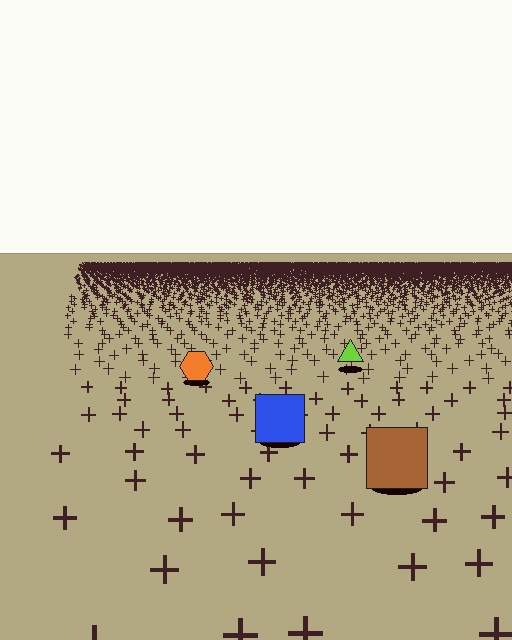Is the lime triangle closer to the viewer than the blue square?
No. The blue square is closer — you can tell from the texture gradient: the ground texture is coarser near it.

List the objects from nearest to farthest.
From nearest to farthest: the brown square, the blue square, the orange hexagon, the lime triangle.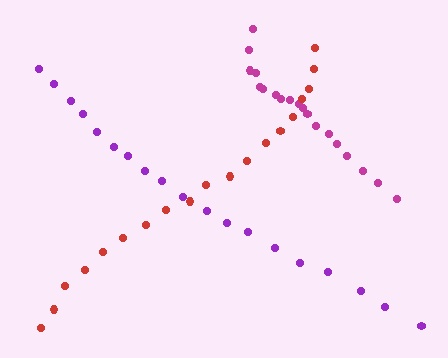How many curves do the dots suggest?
There are 3 distinct paths.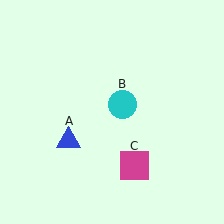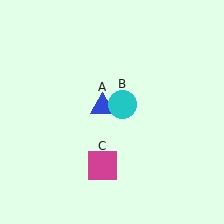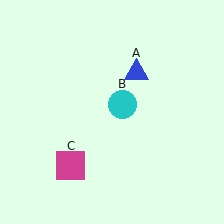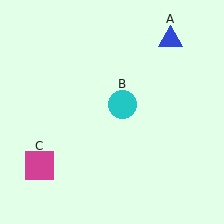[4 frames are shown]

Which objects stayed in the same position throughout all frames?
Cyan circle (object B) remained stationary.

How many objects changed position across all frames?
2 objects changed position: blue triangle (object A), magenta square (object C).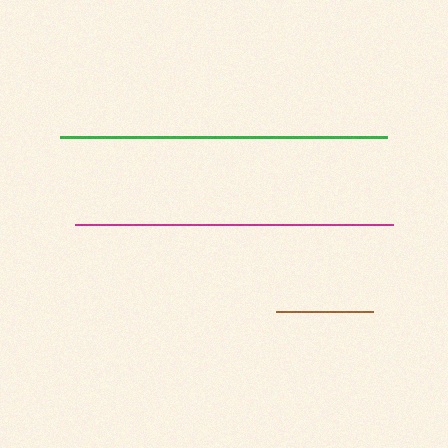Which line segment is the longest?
The green line is the longest at approximately 328 pixels.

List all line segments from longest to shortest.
From longest to shortest: green, magenta, brown.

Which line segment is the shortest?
The brown line is the shortest at approximately 96 pixels.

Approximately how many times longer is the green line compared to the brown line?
The green line is approximately 3.4 times the length of the brown line.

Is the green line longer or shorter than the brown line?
The green line is longer than the brown line.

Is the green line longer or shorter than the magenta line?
The green line is longer than the magenta line.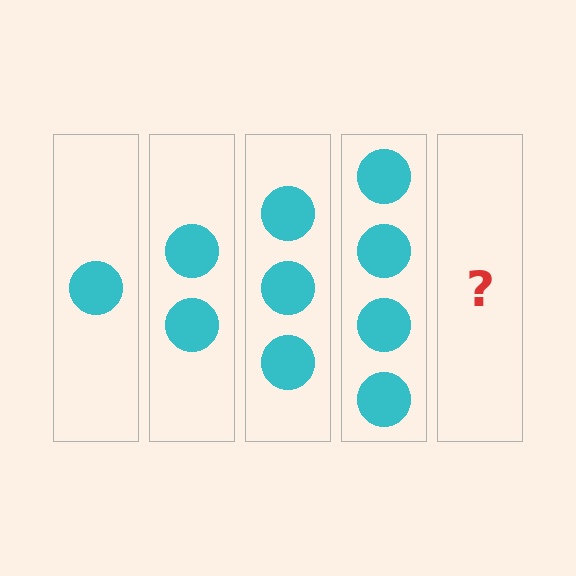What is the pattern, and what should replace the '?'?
The pattern is that each step adds one more circle. The '?' should be 5 circles.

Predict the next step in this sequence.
The next step is 5 circles.